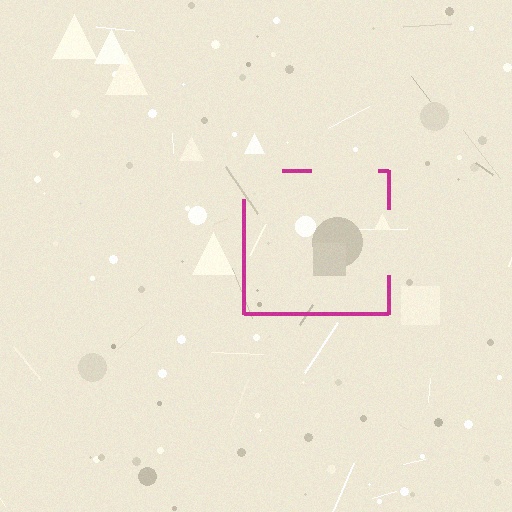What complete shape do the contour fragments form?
The contour fragments form a square.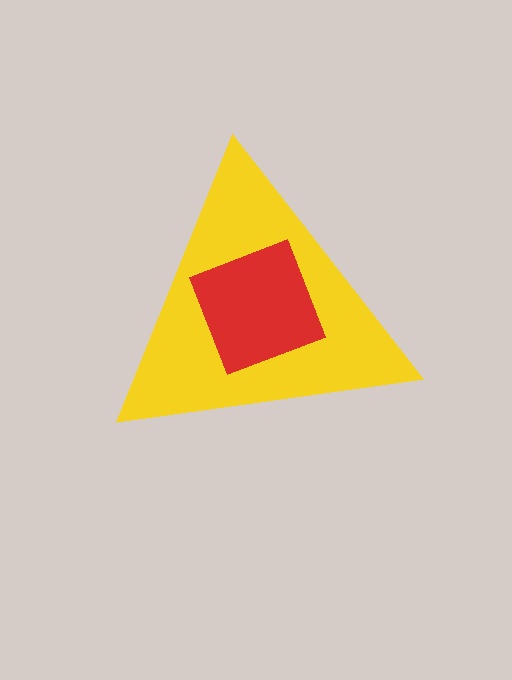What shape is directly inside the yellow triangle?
The red square.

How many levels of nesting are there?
2.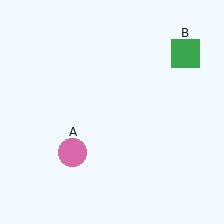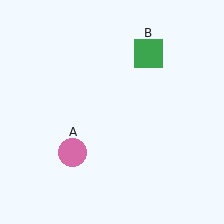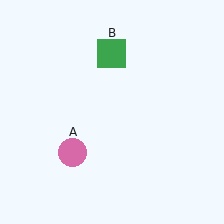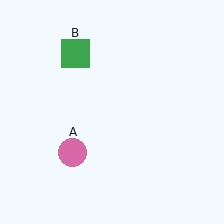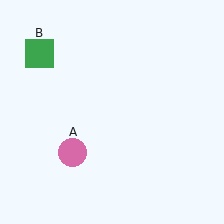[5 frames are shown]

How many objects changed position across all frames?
1 object changed position: green square (object B).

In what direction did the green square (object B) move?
The green square (object B) moved left.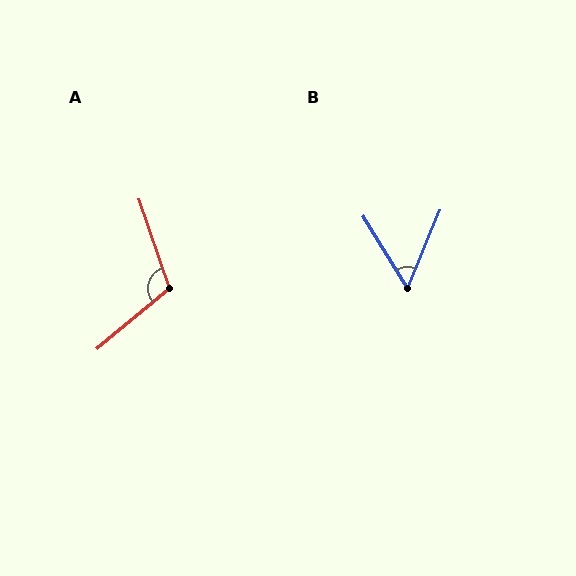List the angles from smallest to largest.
B (54°), A (111°).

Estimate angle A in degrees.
Approximately 111 degrees.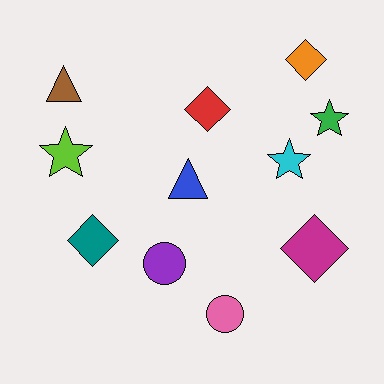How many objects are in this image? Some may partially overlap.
There are 11 objects.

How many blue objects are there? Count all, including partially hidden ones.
There is 1 blue object.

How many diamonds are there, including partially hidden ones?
There are 4 diamonds.